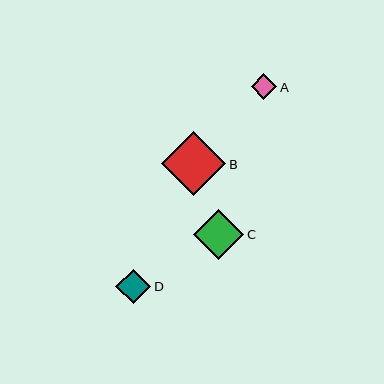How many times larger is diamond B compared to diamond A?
Diamond B is approximately 2.5 times the size of diamond A.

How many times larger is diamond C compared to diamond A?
Diamond C is approximately 2.0 times the size of diamond A.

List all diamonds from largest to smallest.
From largest to smallest: B, C, D, A.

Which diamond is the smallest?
Diamond A is the smallest with a size of approximately 25 pixels.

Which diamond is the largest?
Diamond B is the largest with a size of approximately 64 pixels.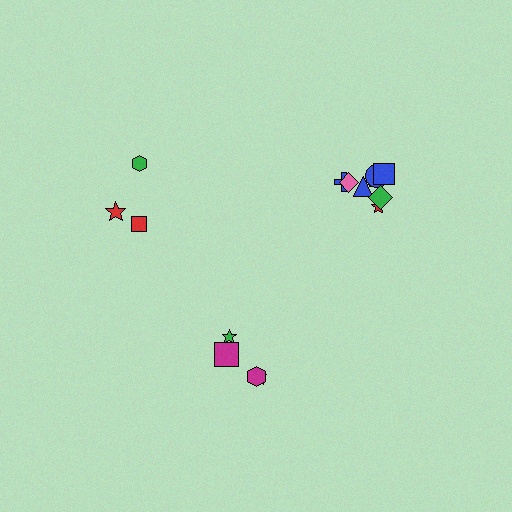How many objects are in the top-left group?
There are 3 objects.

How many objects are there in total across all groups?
There are 15 objects.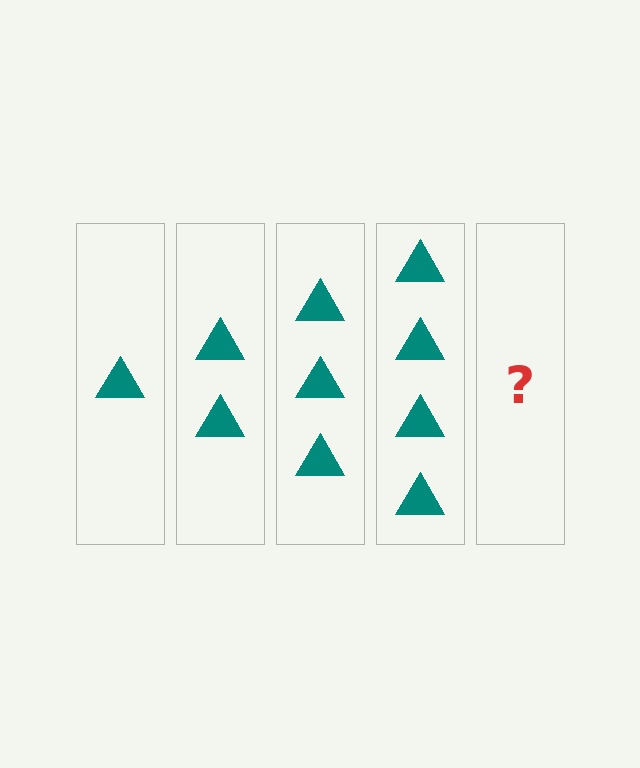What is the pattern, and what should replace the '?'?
The pattern is that each step adds one more triangle. The '?' should be 5 triangles.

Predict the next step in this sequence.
The next step is 5 triangles.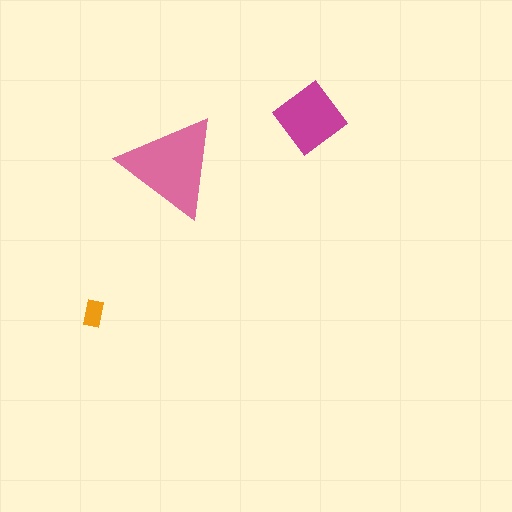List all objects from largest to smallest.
The pink triangle, the magenta diamond, the orange rectangle.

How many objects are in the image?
There are 3 objects in the image.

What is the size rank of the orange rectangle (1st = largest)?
3rd.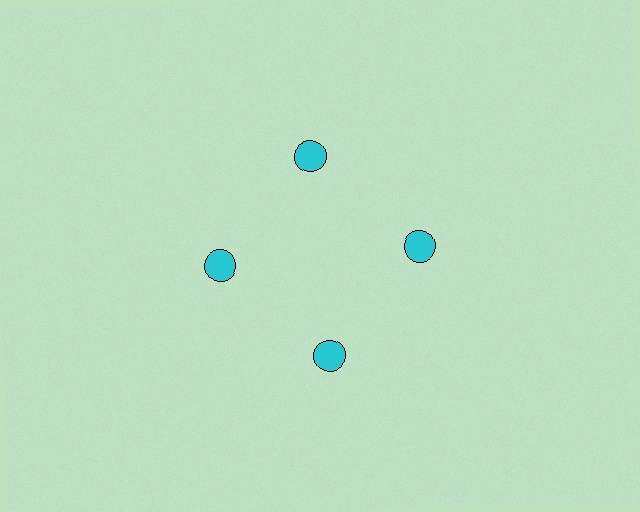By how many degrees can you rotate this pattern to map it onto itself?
The pattern maps onto itself every 90 degrees of rotation.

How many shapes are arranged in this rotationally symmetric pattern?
There are 4 shapes, arranged in 4 groups of 1.